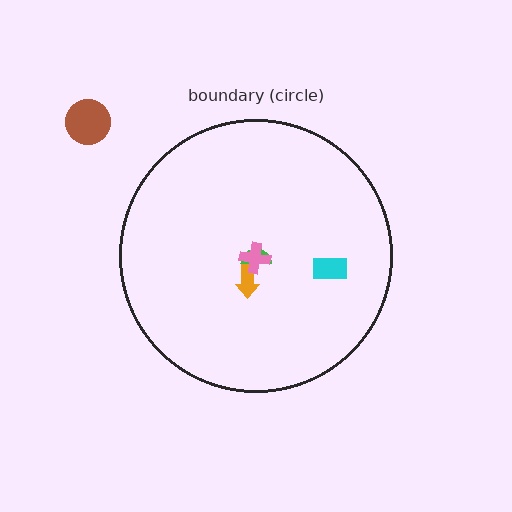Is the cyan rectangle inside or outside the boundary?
Inside.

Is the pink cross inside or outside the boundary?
Inside.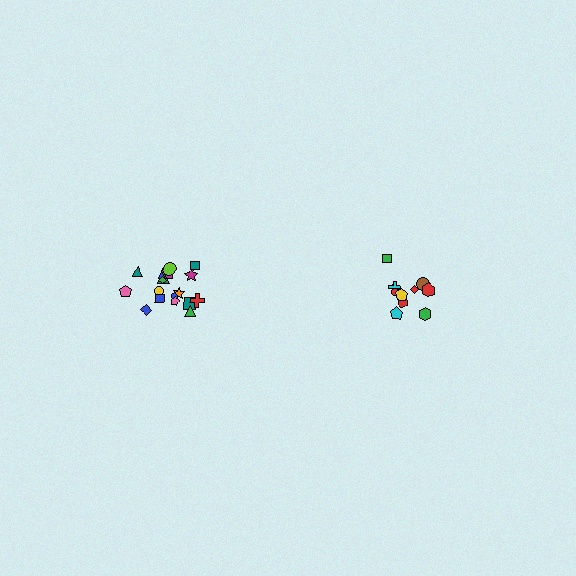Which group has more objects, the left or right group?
The left group.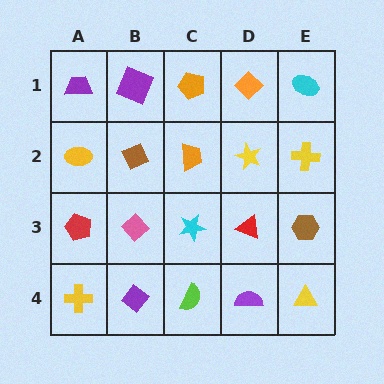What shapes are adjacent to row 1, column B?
A brown diamond (row 2, column B), a purple trapezoid (row 1, column A), an orange pentagon (row 1, column C).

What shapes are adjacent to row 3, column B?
A brown diamond (row 2, column B), a purple diamond (row 4, column B), a red pentagon (row 3, column A), a cyan star (row 3, column C).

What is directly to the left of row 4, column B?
A yellow cross.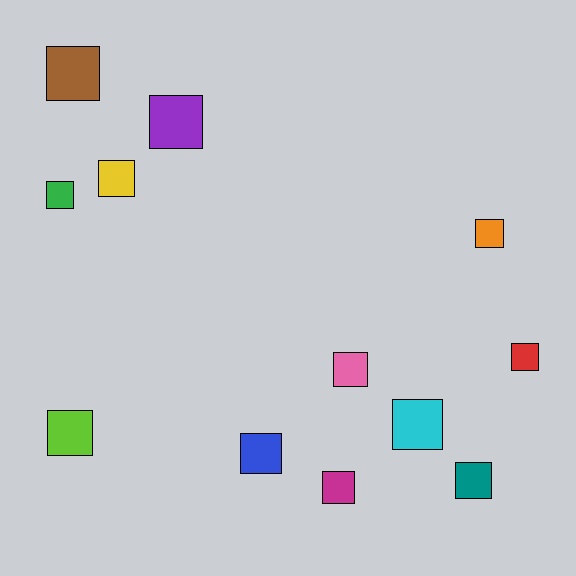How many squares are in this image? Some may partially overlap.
There are 12 squares.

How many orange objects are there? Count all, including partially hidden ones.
There is 1 orange object.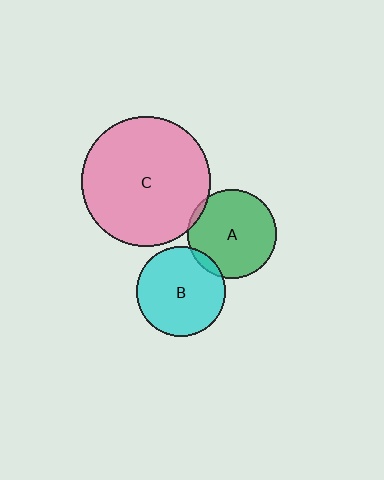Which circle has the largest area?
Circle C (pink).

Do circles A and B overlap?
Yes.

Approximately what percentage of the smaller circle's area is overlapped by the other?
Approximately 5%.